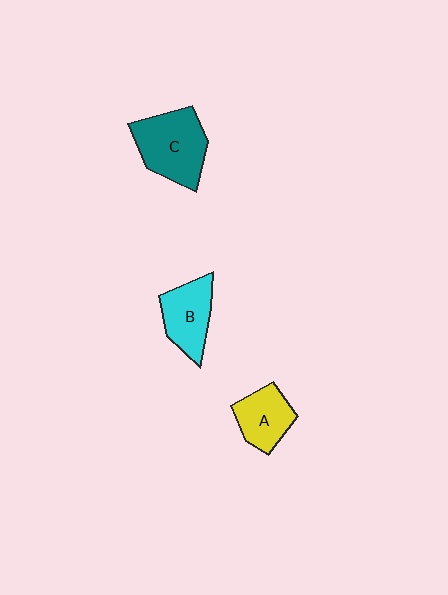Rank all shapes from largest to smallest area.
From largest to smallest: C (teal), B (cyan), A (yellow).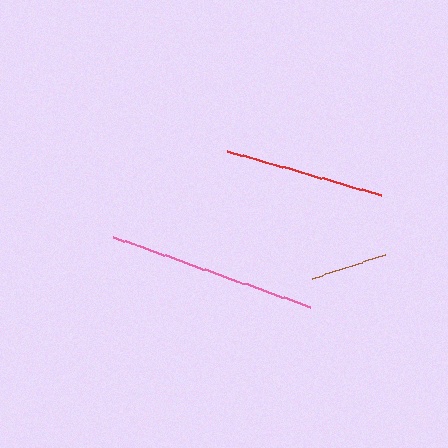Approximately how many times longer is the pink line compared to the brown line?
The pink line is approximately 2.7 times the length of the brown line.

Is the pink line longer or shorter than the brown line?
The pink line is longer than the brown line.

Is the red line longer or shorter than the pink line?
The pink line is longer than the red line.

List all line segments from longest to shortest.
From longest to shortest: pink, red, brown.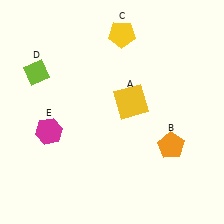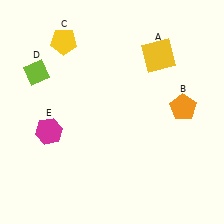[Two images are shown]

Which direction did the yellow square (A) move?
The yellow square (A) moved up.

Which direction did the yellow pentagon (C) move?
The yellow pentagon (C) moved left.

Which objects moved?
The objects that moved are: the yellow square (A), the orange pentagon (B), the yellow pentagon (C).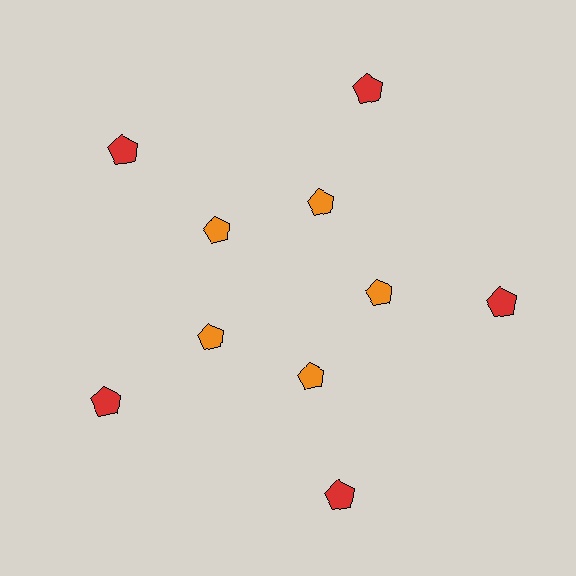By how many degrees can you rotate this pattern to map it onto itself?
The pattern maps onto itself every 72 degrees of rotation.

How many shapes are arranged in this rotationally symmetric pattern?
There are 10 shapes, arranged in 5 groups of 2.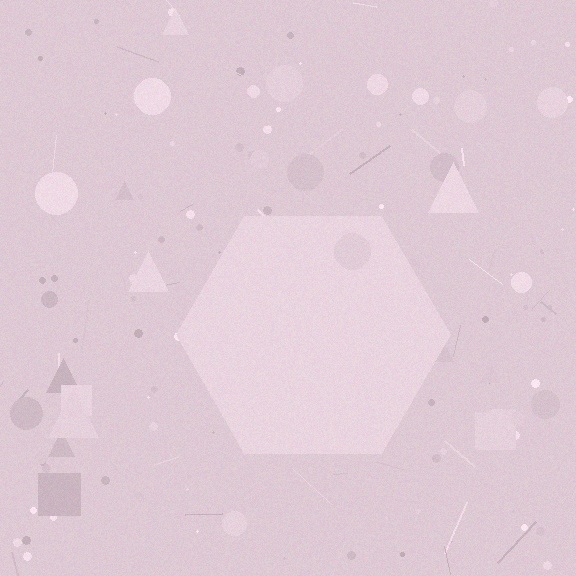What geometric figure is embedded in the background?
A hexagon is embedded in the background.